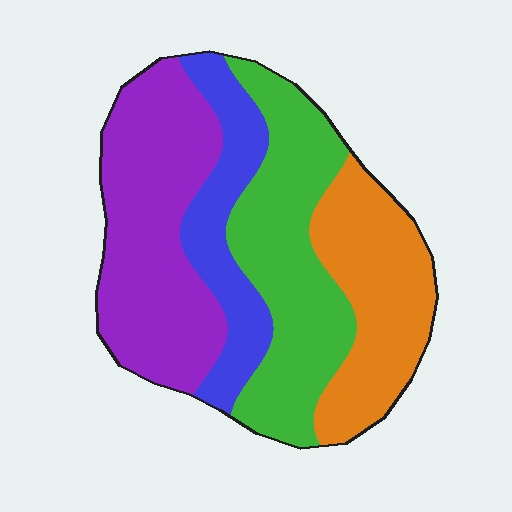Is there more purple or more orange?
Purple.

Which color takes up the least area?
Blue, at roughly 15%.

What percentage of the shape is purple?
Purple covers 32% of the shape.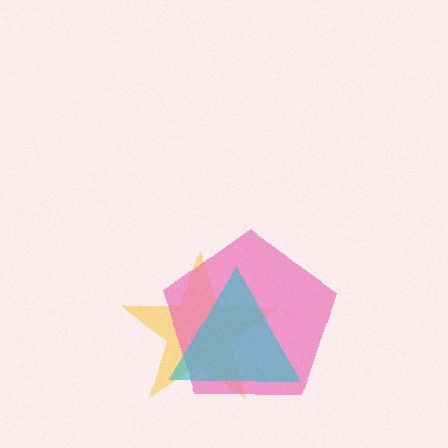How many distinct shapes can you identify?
There are 3 distinct shapes: a yellow star, a pink pentagon, a cyan triangle.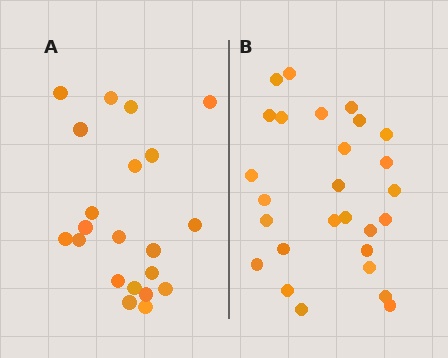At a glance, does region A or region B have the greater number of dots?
Region B (the right region) has more dots.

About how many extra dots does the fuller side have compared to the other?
Region B has about 6 more dots than region A.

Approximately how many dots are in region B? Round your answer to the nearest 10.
About 30 dots. (The exact count is 27, which rounds to 30.)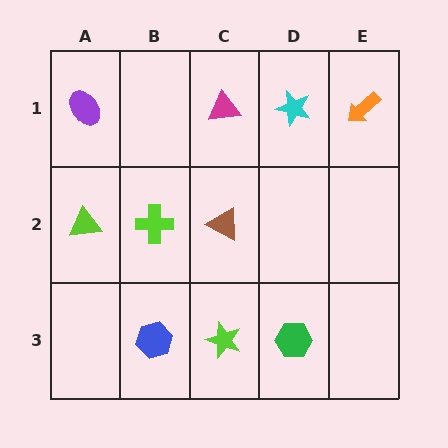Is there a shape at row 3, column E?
No, that cell is empty.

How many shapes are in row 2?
3 shapes.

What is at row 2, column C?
A brown triangle.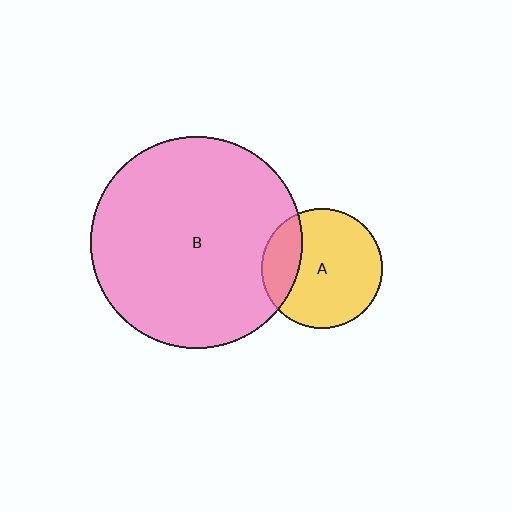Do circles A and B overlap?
Yes.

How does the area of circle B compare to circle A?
Approximately 3.1 times.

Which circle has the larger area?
Circle B (pink).